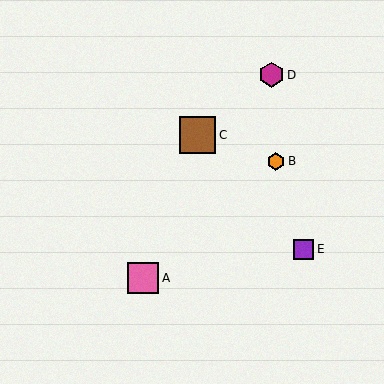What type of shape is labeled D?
Shape D is a magenta hexagon.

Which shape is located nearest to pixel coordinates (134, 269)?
The pink square (labeled A) at (143, 278) is nearest to that location.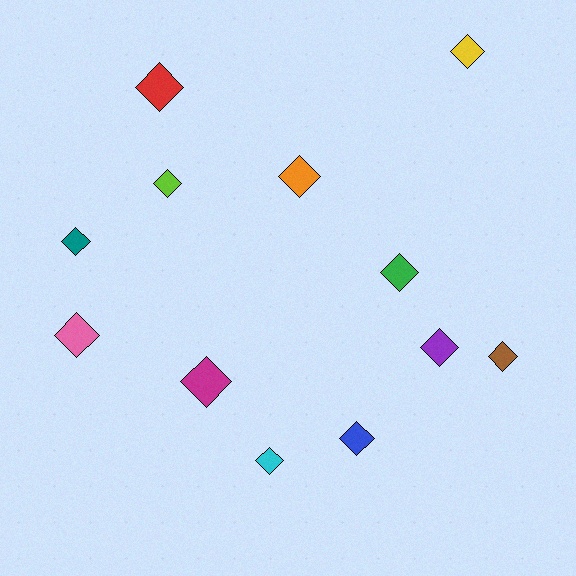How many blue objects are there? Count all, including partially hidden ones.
There is 1 blue object.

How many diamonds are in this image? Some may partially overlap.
There are 12 diamonds.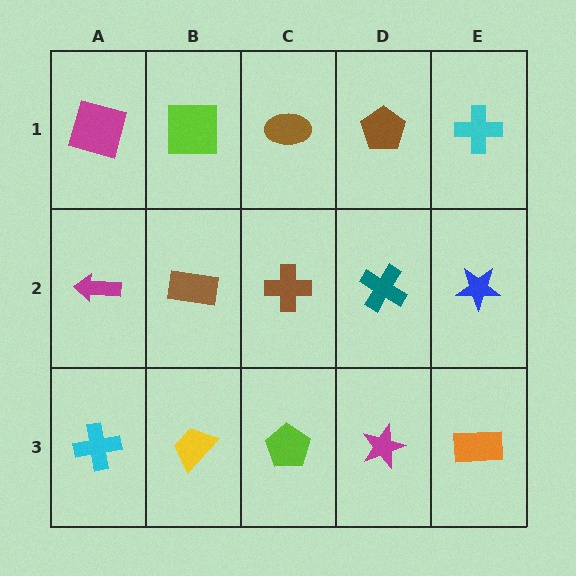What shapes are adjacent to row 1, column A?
A magenta arrow (row 2, column A), a lime square (row 1, column B).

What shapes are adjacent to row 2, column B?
A lime square (row 1, column B), a yellow trapezoid (row 3, column B), a magenta arrow (row 2, column A), a brown cross (row 2, column C).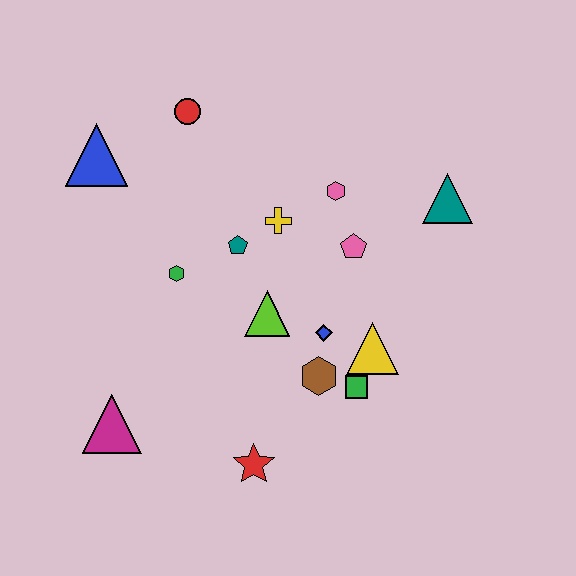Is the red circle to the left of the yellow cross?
Yes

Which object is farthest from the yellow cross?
The magenta triangle is farthest from the yellow cross.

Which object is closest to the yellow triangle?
The green square is closest to the yellow triangle.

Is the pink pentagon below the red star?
No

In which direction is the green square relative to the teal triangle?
The green square is below the teal triangle.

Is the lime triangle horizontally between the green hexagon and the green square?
Yes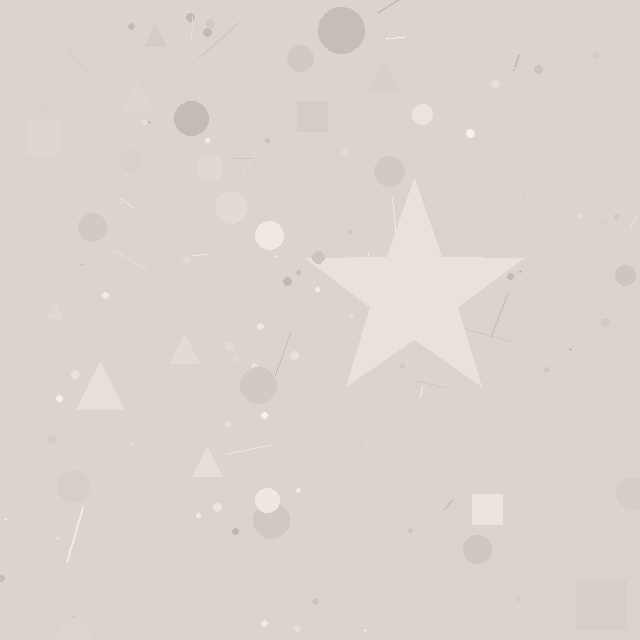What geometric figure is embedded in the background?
A star is embedded in the background.